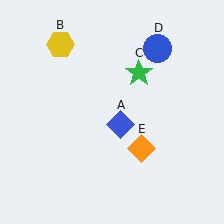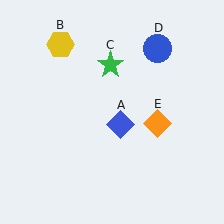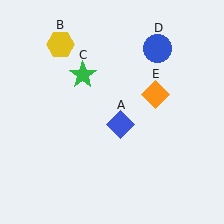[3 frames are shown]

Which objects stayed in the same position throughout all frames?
Blue diamond (object A) and yellow hexagon (object B) and blue circle (object D) remained stationary.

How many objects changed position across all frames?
2 objects changed position: green star (object C), orange diamond (object E).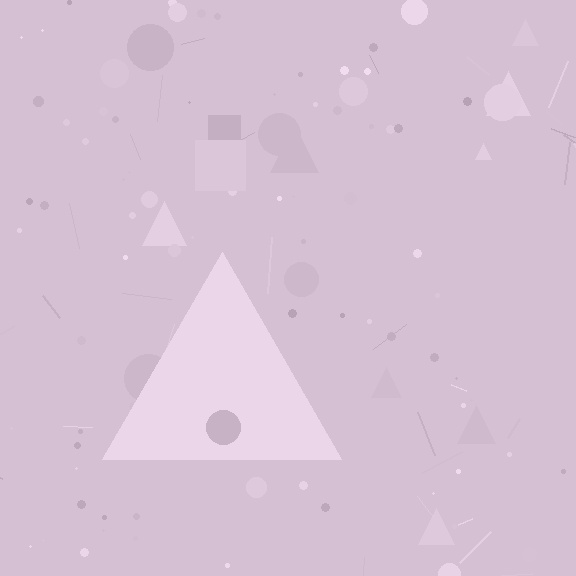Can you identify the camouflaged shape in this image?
The camouflaged shape is a triangle.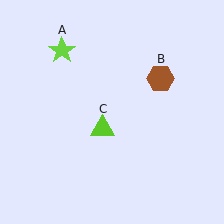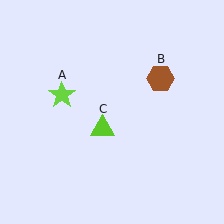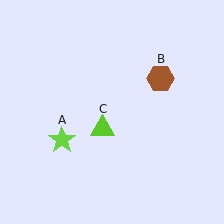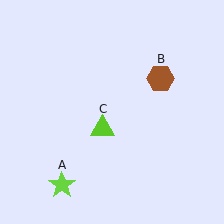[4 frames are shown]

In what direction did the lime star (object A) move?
The lime star (object A) moved down.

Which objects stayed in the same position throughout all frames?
Brown hexagon (object B) and lime triangle (object C) remained stationary.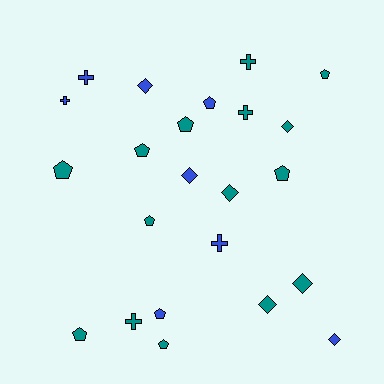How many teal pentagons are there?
There are 8 teal pentagons.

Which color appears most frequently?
Teal, with 15 objects.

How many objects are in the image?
There are 23 objects.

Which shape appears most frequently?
Pentagon, with 10 objects.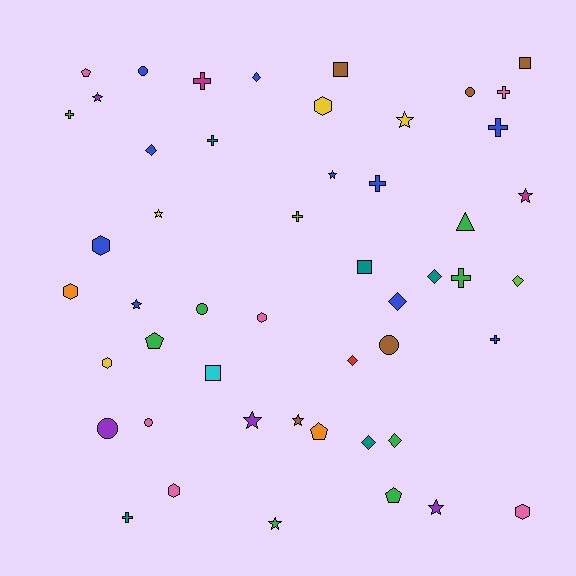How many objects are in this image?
There are 50 objects.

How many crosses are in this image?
There are 10 crosses.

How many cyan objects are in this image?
There is 1 cyan object.